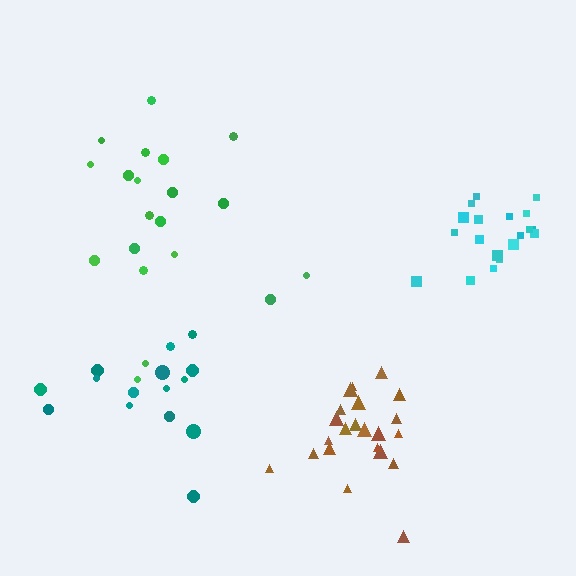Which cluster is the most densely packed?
Brown.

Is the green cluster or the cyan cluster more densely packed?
Cyan.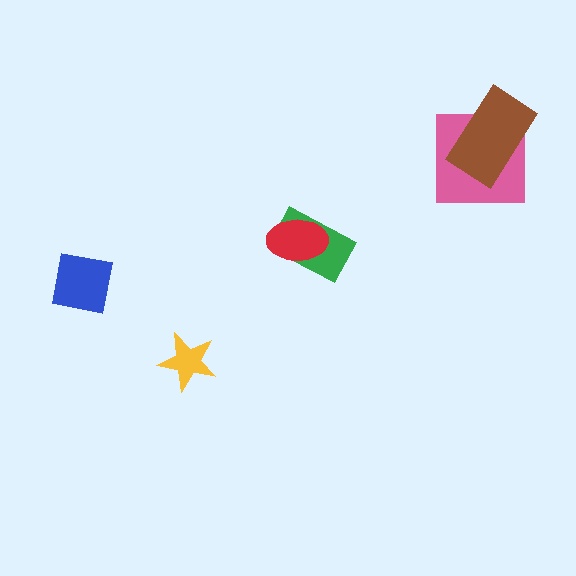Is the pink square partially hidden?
Yes, it is partially covered by another shape.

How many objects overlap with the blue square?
0 objects overlap with the blue square.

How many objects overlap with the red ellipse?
1 object overlaps with the red ellipse.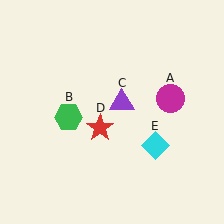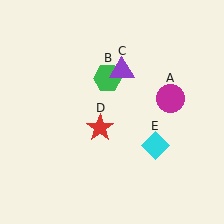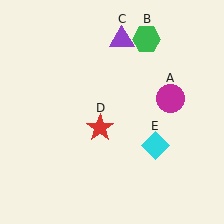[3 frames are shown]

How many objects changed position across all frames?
2 objects changed position: green hexagon (object B), purple triangle (object C).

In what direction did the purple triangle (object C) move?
The purple triangle (object C) moved up.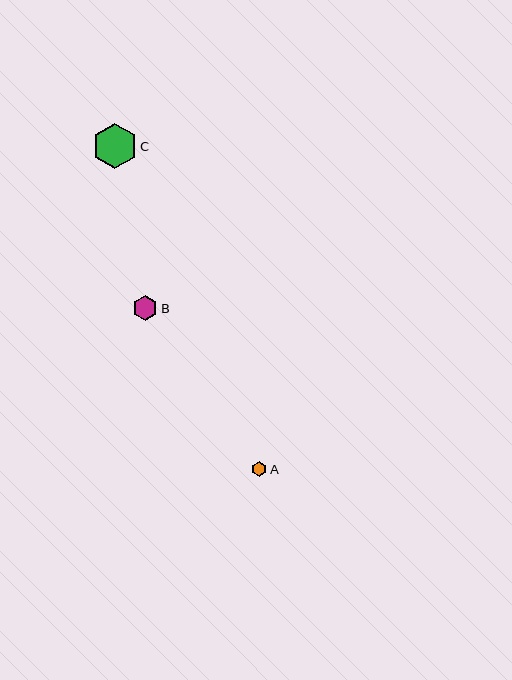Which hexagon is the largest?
Hexagon C is the largest with a size of approximately 45 pixels.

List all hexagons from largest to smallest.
From largest to smallest: C, B, A.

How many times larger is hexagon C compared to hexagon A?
Hexagon C is approximately 2.9 times the size of hexagon A.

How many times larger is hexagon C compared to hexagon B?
Hexagon C is approximately 1.8 times the size of hexagon B.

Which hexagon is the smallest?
Hexagon A is the smallest with a size of approximately 15 pixels.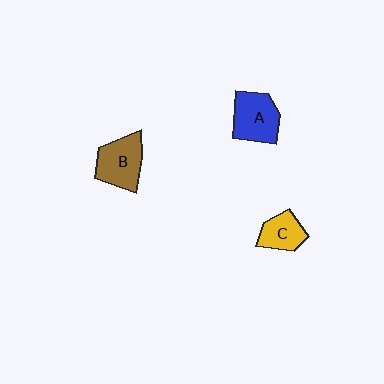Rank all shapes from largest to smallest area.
From largest to smallest: A (blue), B (brown), C (yellow).